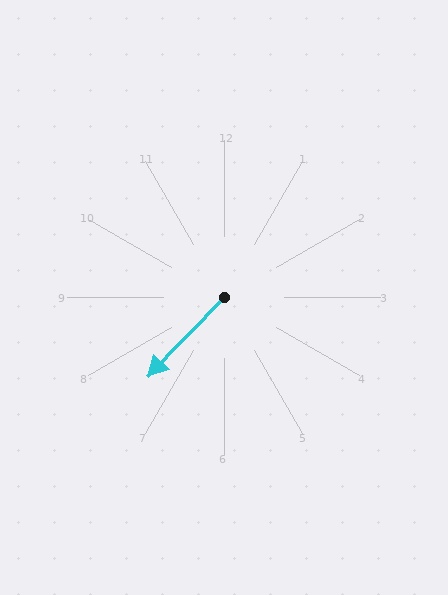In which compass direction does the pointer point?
Southwest.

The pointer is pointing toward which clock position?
Roughly 7 o'clock.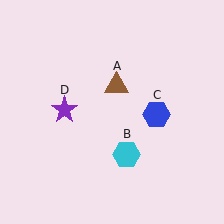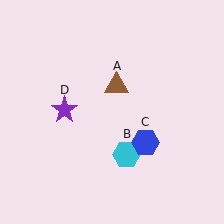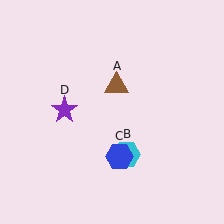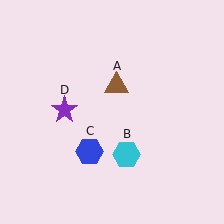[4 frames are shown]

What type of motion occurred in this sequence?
The blue hexagon (object C) rotated clockwise around the center of the scene.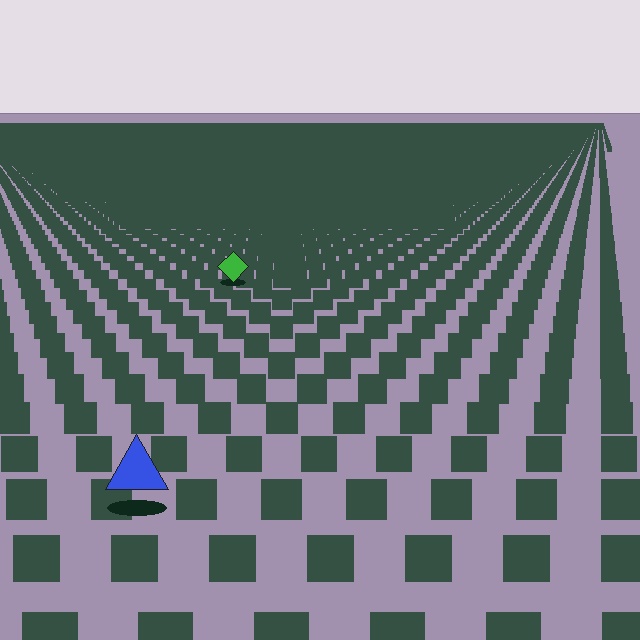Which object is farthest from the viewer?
The green diamond is farthest from the viewer. It appears smaller and the ground texture around it is denser.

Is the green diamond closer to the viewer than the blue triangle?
No. The blue triangle is closer — you can tell from the texture gradient: the ground texture is coarser near it.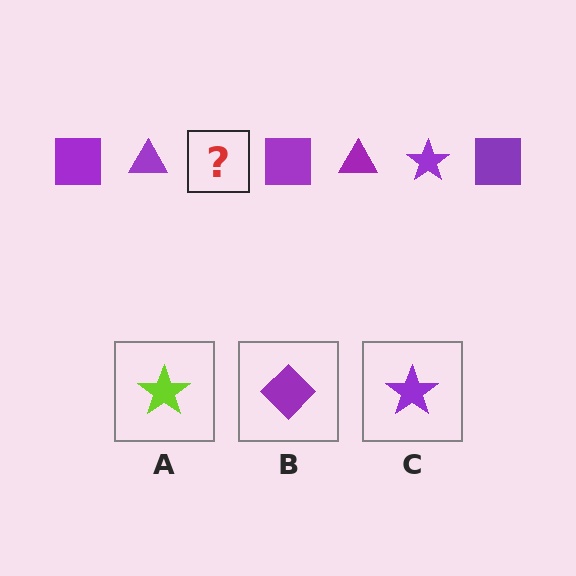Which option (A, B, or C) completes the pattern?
C.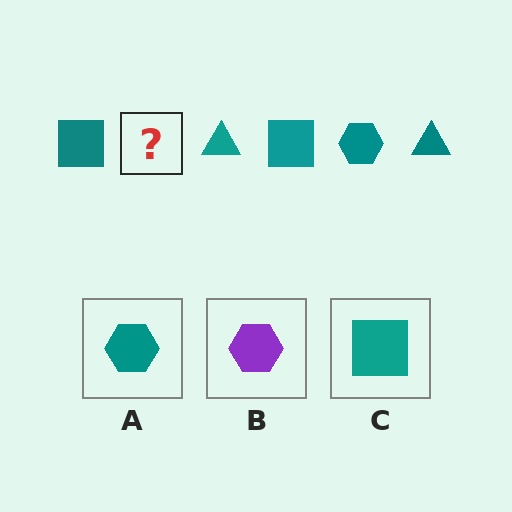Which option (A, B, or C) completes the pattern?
A.